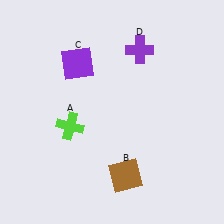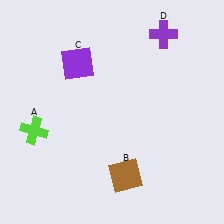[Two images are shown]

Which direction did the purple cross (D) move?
The purple cross (D) moved right.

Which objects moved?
The objects that moved are: the lime cross (A), the purple cross (D).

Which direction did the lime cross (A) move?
The lime cross (A) moved left.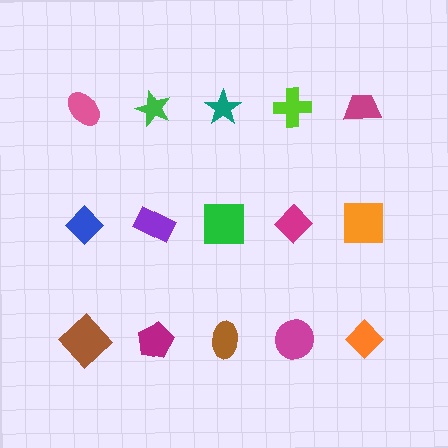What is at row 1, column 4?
A lime cross.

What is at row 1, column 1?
A pink ellipse.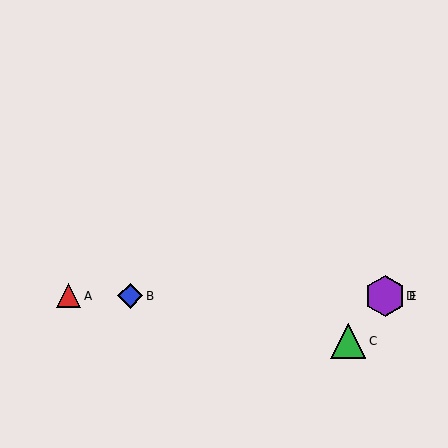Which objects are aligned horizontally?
Objects A, B, D, E are aligned horizontally.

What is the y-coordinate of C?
Object C is at y≈341.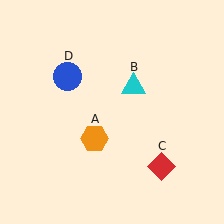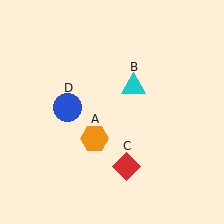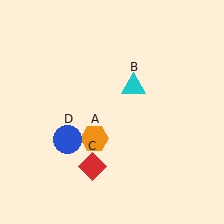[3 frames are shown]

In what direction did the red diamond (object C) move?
The red diamond (object C) moved left.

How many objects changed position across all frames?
2 objects changed position: red diamond (object C), blue circle (object D).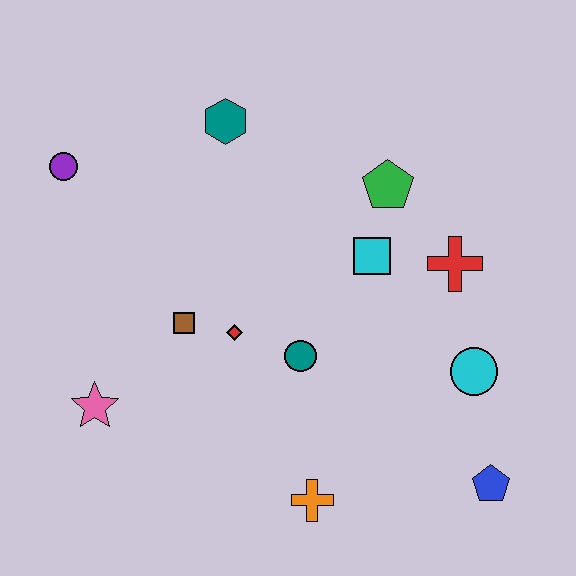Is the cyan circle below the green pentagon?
Yes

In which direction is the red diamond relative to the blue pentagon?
The red diamond is to the left of the blue pentagon.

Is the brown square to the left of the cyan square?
Yes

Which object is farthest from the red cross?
The purple circle is farthest from the red cross.